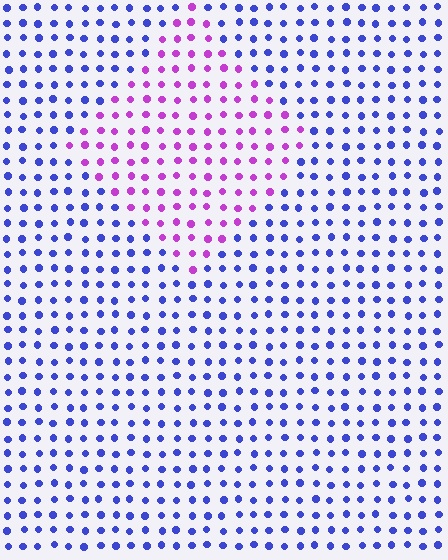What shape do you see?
I see a diamond.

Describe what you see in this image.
The image is filled with small blue elements in a uniform arrangement. A diamond-shaped region is visible where the elements are tinted to a slightly different hue, forming a subtle color boundary.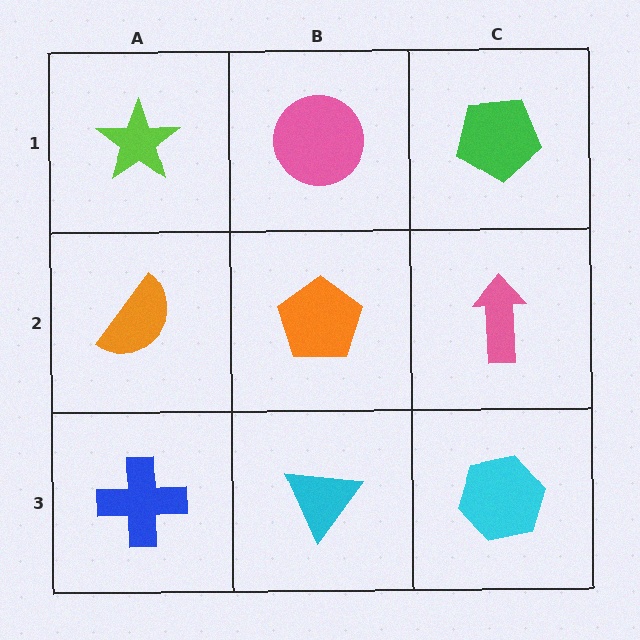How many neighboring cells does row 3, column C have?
2.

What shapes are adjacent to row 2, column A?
A lime star (row 1, column A), a blue cross (row 3, column A), an orange pentagon (row 2, column B).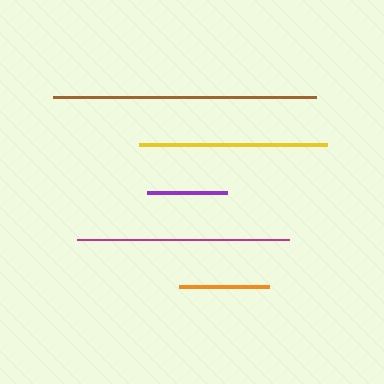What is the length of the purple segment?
The purple segment is approximately 80 pixels long.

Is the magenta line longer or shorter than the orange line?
The magenta line is longer than the orange line.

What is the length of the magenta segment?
The magenta segment is approximately 212 pixels long.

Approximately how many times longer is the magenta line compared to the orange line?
The magenta line is approximately 2.4 times the length of the orange line.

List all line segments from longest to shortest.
From longest to shortest: brown, magenta, yellow, orange, purple.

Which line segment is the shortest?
The purple line is the shortest at approximately 80 pixels.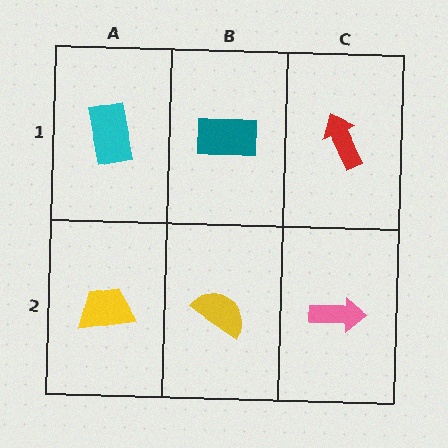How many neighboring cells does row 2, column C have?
2.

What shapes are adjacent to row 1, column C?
A pink arrow (row 2, column C), a teal rectangle (row 1, column B).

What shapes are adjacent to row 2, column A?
A cyan rectangle (row 1, column A), a yellow semicircle (row 2, column B).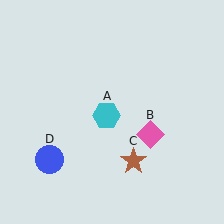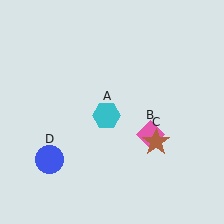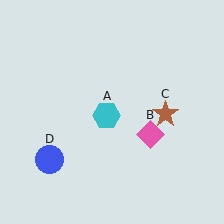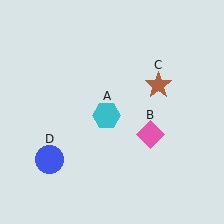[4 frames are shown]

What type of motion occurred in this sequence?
The brown star (object C) rotated counterclockwise around the center of the scene.